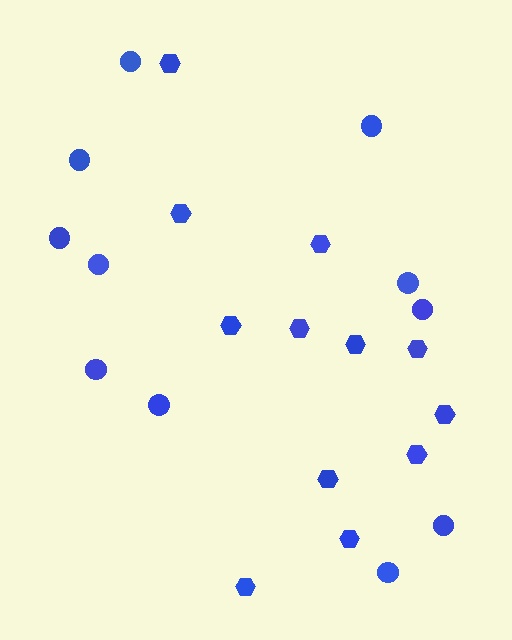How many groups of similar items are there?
There are 2 groups: one group of circles (11) and one group of hexagons (12).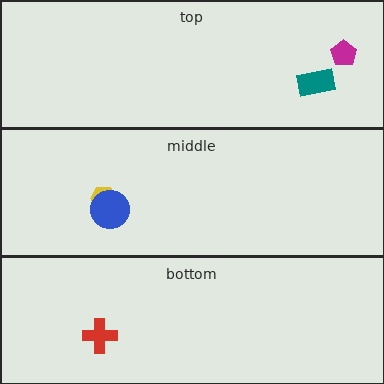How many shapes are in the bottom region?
1.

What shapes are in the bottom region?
The red cross.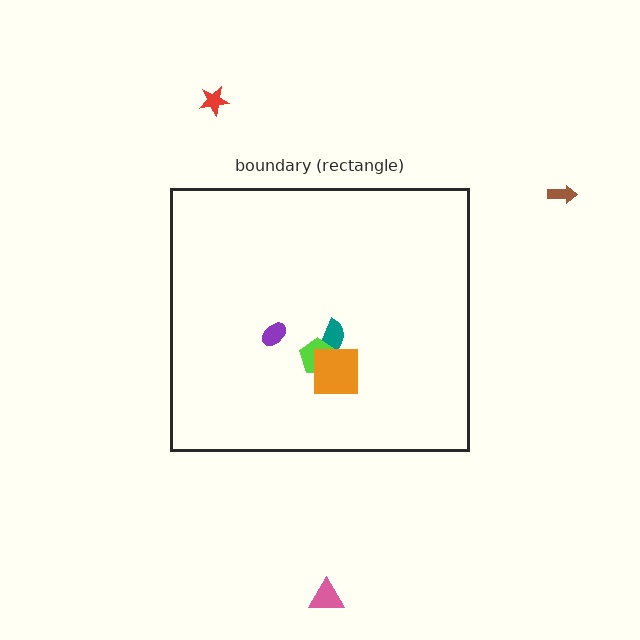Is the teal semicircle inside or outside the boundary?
Inside.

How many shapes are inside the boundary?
4 inside, 3 outside.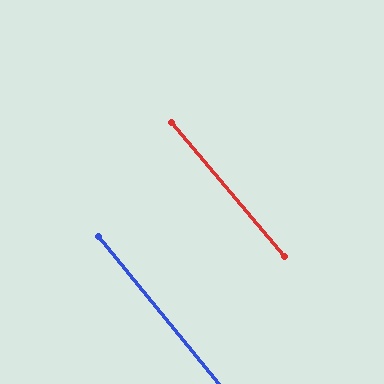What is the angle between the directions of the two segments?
Approximately 1 degree.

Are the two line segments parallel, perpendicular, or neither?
Parallel — their directions differ by only 1.0°.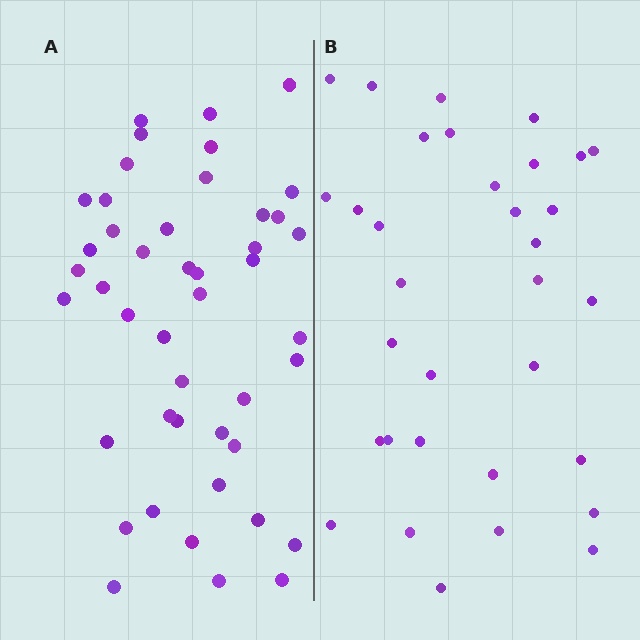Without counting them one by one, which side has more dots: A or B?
Region A (the left region) has more dots.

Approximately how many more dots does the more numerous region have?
Region A has roughly 12 or so more dots than region B.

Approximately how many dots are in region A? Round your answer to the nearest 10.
About 40 dots. (The exact count is 45, which rounds to 40.)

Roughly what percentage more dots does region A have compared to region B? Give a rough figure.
About 35% more.